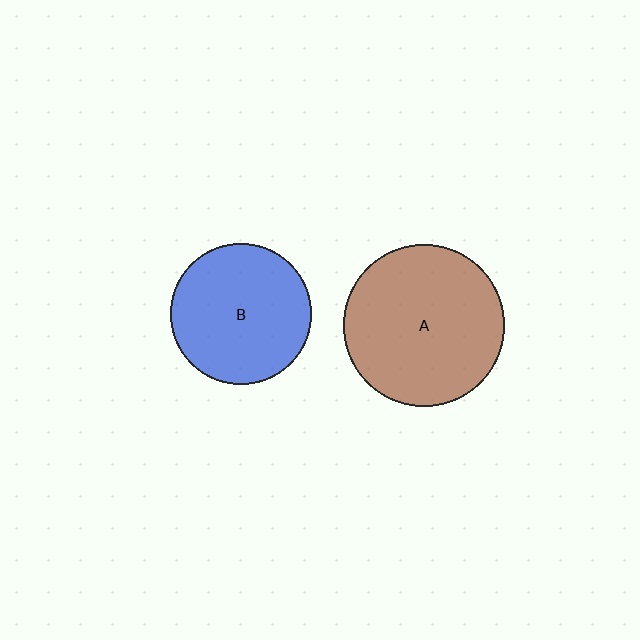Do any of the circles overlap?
No, none of the circles overlap.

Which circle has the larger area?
Circle A (brown).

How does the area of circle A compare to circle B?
Approximately 1.3 times.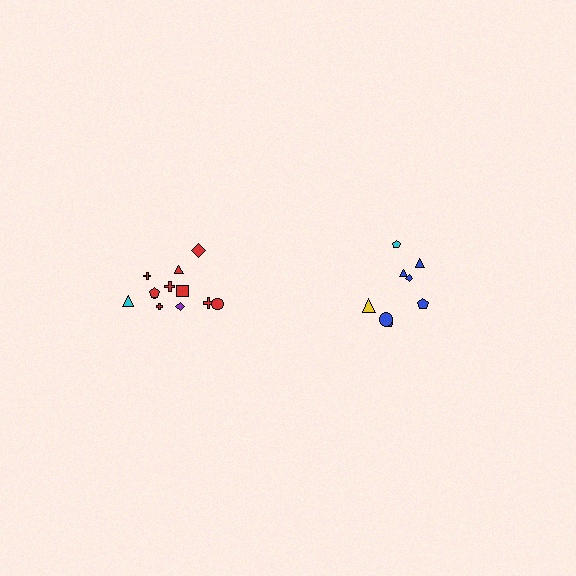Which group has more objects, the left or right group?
The left group.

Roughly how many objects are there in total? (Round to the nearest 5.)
Roughly 20 objects in total.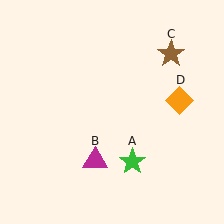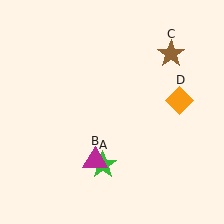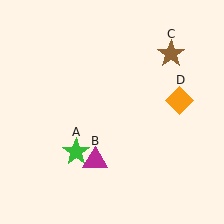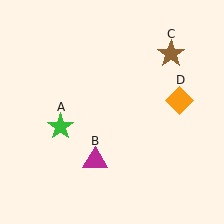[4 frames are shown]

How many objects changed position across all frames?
1 object changed position: green star (object A).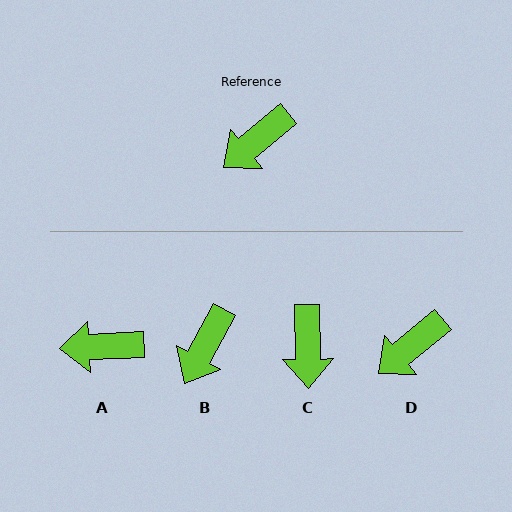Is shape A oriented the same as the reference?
No, it is off by about 37 degrees.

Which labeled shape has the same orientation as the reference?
D.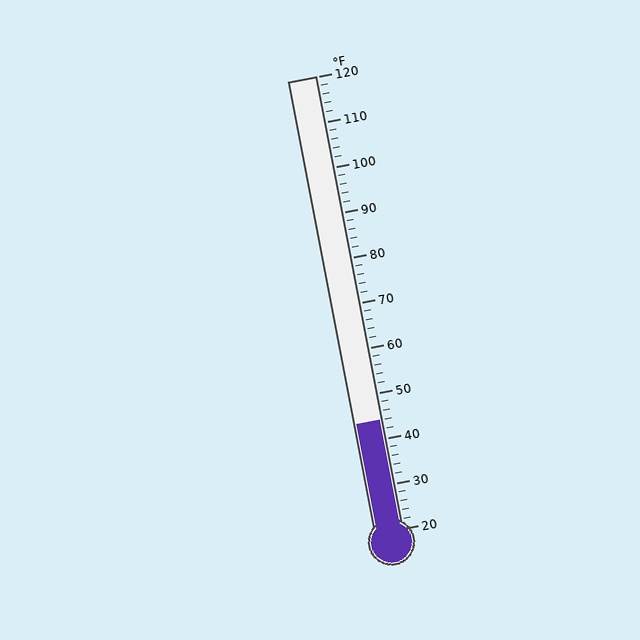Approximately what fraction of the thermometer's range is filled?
The thermometer is filled to approximately 25% of its range.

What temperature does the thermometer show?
The thermometer shows approximately 44°F.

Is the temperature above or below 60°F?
The temperature is below 60°F.